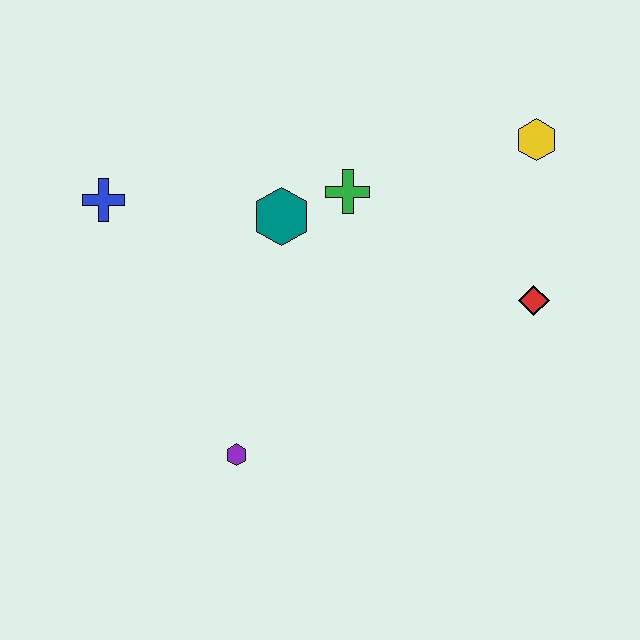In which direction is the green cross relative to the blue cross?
The green cross is to the right of the blue cross.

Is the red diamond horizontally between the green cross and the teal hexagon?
No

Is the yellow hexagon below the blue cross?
No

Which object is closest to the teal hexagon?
The green cross is closest to the teal hexagon.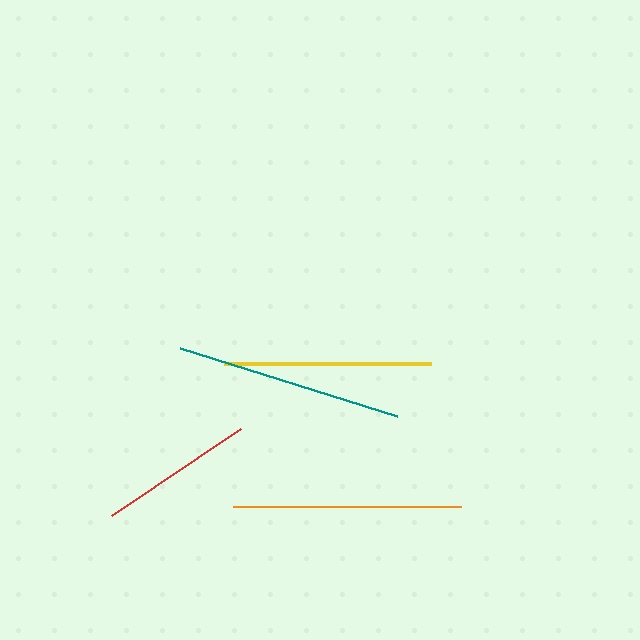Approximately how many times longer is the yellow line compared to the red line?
The yellow line is approximately 1.3 times the length of the red line.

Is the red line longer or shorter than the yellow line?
The yellow line is longer than the red line.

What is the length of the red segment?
The red segment is approximately 155 pixels long.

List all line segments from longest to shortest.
From longest to shortest: orange, teal, yellow, red.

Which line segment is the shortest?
The red line is the shortest at approximately 155 pixels.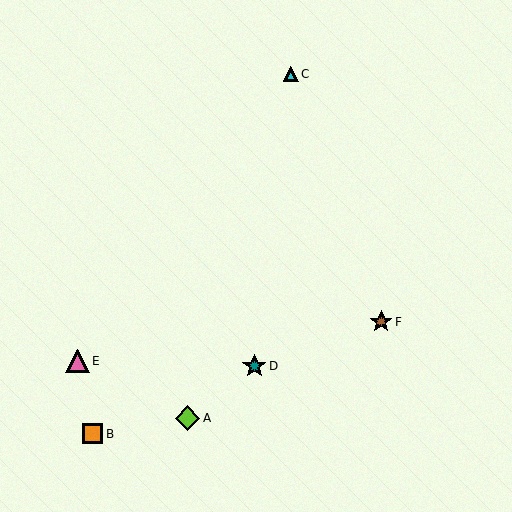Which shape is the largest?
The lime diamond (labeled A) is the largest.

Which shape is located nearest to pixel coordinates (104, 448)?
The orange square (labeled B) at (93, 434) is nearest to that location.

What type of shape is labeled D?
Shape D is a teal star.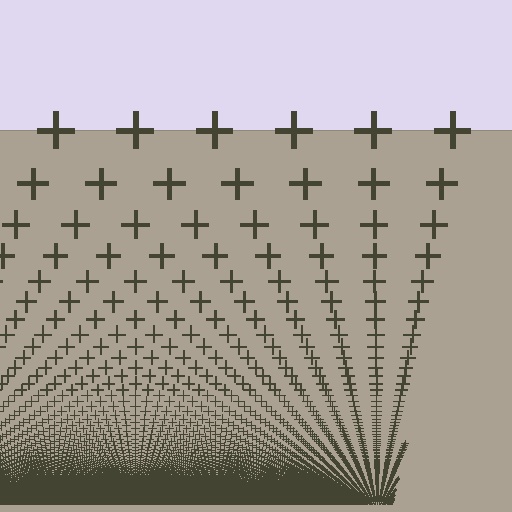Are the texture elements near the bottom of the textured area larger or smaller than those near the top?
Smaller. The gradient is inverted — elements near the bottom are smaller and denser.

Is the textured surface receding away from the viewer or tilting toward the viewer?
The surface appears to tilt toward the viewer. Texture elements get larger and sparser toward the top.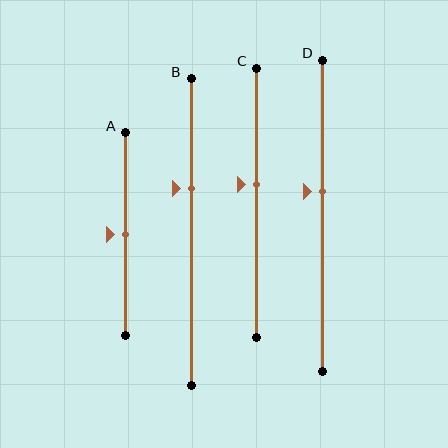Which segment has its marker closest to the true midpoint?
Segment A has its marker closest to the true midpoint.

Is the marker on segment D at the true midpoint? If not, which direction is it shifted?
No, the marker on segment D is shifted upward by about 8% of the segment length.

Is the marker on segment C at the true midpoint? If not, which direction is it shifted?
No, the marker on segment C is shifted upward by about 7% of the segment length.